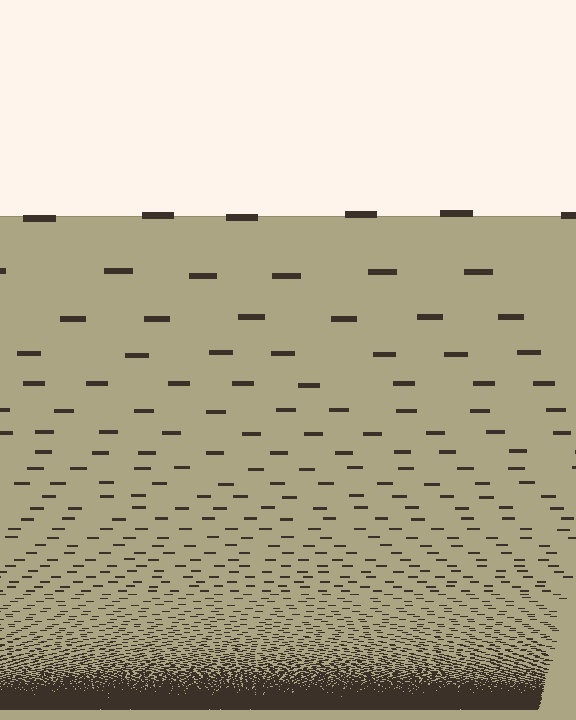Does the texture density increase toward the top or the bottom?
Density increases toward the bottom.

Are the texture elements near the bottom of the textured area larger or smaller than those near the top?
Smaller. The gradient is inverted — elements near the bottom are smaller and denser.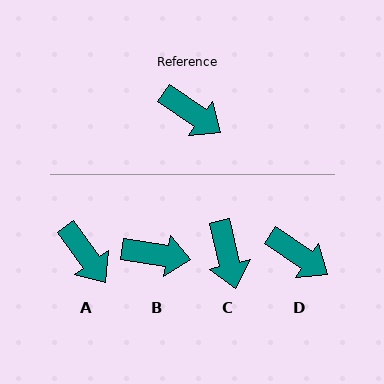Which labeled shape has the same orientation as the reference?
D.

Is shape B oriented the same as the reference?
No, it is off by about 25 degrees.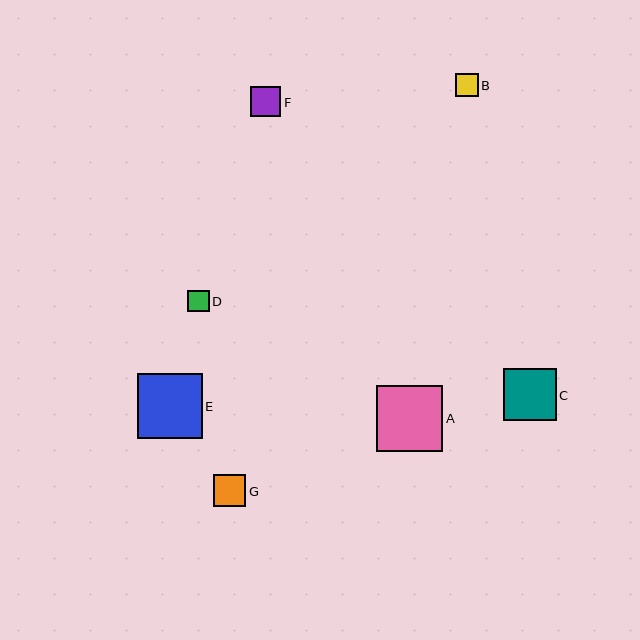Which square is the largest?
Square A is the largest with a size of approximately 66 pixels.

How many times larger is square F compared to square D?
Square F is approximately 1.4 times the size of square D.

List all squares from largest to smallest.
From largest to smallest: A, E, C, G, F, B, D.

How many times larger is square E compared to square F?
Square E is approximately 2.1 times the size of square F.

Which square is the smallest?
Square D is the smallest with a size of approximately 22 pixels.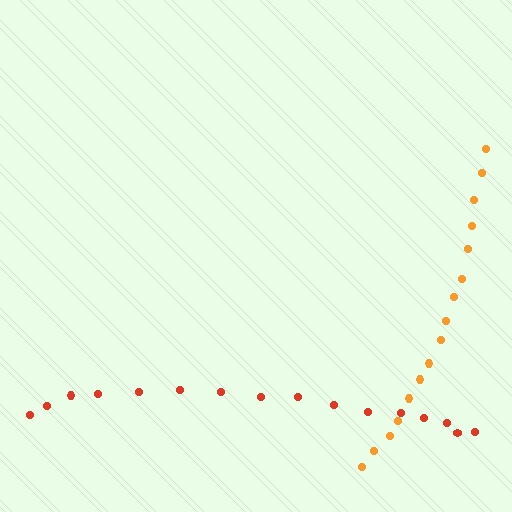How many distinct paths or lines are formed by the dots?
There are 2 distinct paths.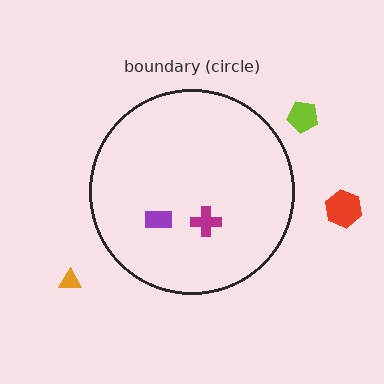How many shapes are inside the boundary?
2 inside, 3 outside.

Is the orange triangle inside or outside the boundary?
Outside.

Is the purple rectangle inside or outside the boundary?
Inside.